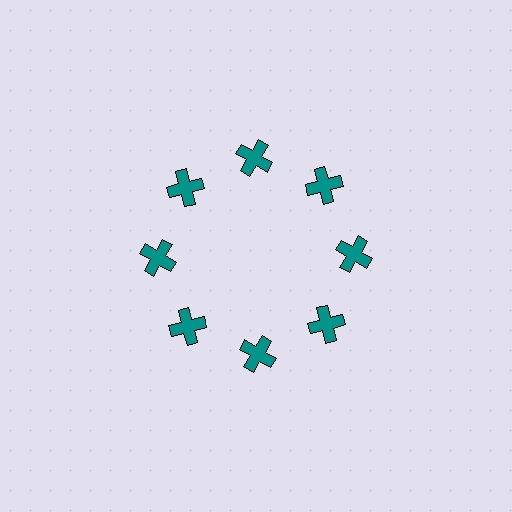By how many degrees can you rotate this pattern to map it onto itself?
The pattern maps onto itself every 45 degrees of rotation.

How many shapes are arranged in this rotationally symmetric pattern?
There are 8 shapes, arranged in 8 groups of 1.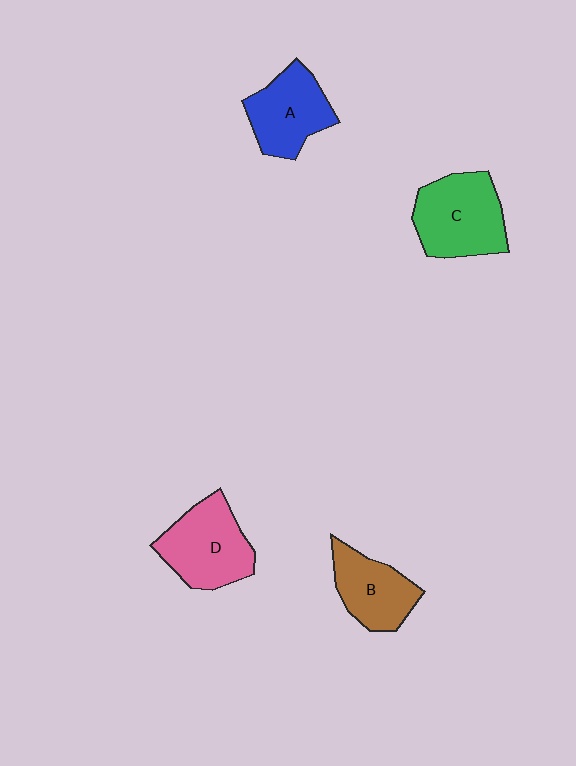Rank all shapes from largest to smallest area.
From largest to smallest: C (green), D (pink), A (blue), B (brown).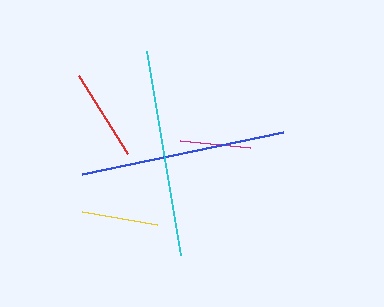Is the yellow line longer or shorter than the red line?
The red line is longer than the yellow line.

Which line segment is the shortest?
The magenta line is the shortest at approximately 70 pixels.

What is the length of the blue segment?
The blue segment is approximately 205 pixels long.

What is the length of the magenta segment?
The magenta segment is approximately 70 pixels long.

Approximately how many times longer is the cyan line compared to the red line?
The cyan line is approximately 2.2 times the length of the red line.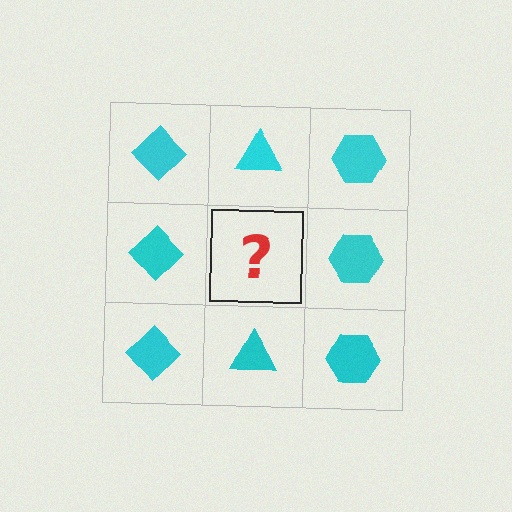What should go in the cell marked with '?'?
The missing cell should contain a cyan triangle.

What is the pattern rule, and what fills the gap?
The rule is that each column has a consistent shape. The gap should be filled with a cyan triangle.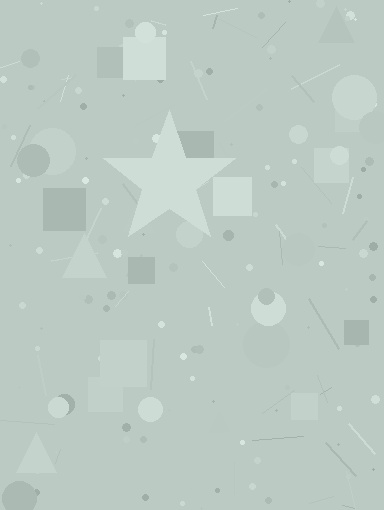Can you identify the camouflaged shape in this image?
The camouflaged shape is a star.